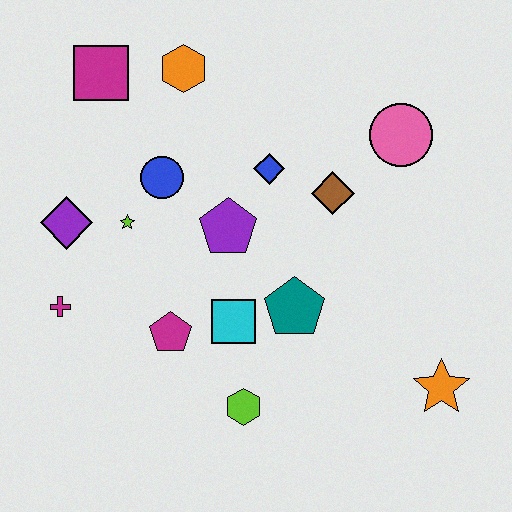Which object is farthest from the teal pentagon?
The magenta square is farthest from the teal pentagon.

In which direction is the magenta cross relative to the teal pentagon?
The magenta cross is to the left of the teal pentagon.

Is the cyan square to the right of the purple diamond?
Yes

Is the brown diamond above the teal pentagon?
Yes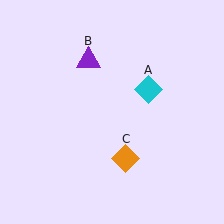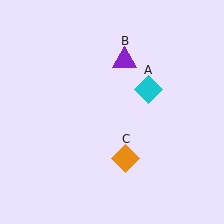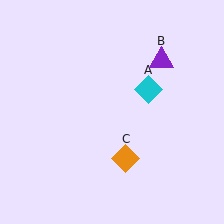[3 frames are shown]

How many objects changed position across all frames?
1 object changed position: purple triangle (object B).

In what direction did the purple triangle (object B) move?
The purple triangle (object B) moved right.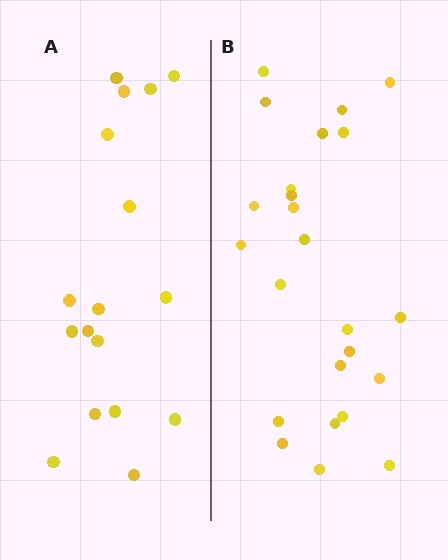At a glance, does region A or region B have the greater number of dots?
Region B (the right region) has more dots.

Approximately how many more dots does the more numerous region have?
Region B has roughly 8 or so more dots than region A.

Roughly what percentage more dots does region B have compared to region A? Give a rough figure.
About 40% more.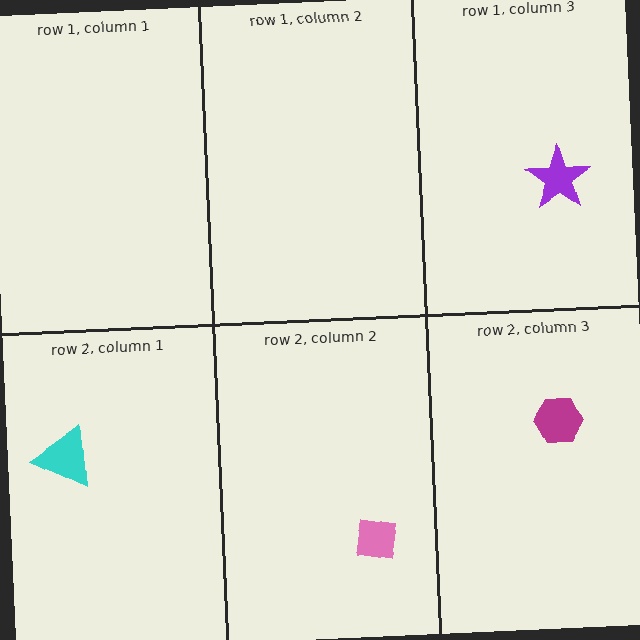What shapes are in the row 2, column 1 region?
The cyan triangle.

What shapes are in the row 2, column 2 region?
The pink square.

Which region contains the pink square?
The row 2, column 2 region.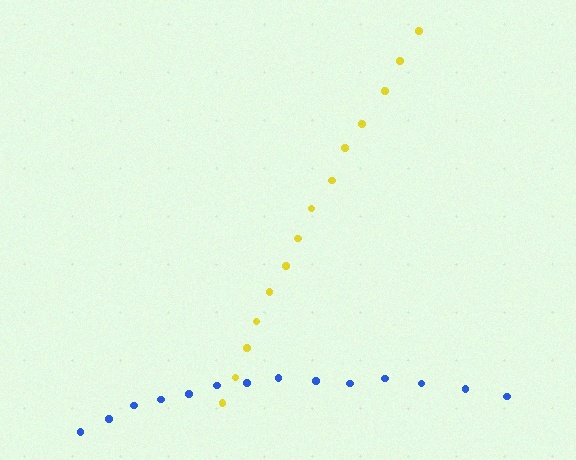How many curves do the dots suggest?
There are 2 distinct paths.